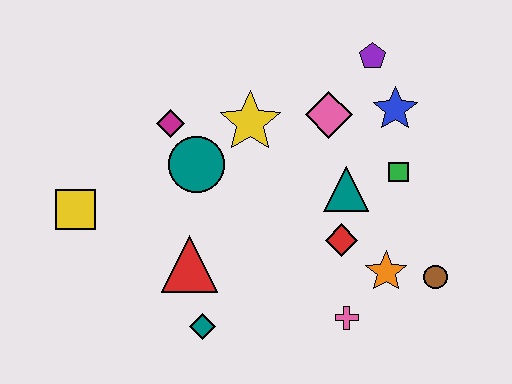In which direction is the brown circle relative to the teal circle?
The brown circle is to the right of the teal circle.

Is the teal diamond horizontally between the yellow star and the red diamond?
No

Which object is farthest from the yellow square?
The brown circle is farthest from the yellow square.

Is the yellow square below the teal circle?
Yes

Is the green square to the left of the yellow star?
No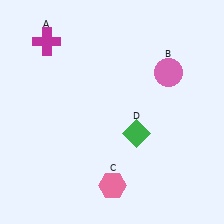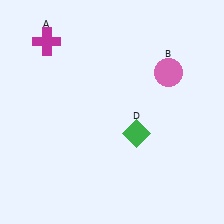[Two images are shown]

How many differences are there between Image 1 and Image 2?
There is 1 difference between the two images.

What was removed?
The pink hexagon (C) was removed in Image 2.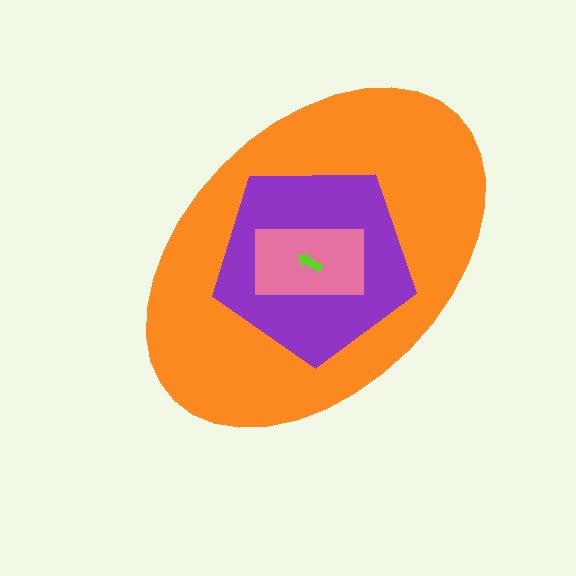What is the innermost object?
The lime arrow.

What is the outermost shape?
The orange ellipse.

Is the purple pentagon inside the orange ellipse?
Yes.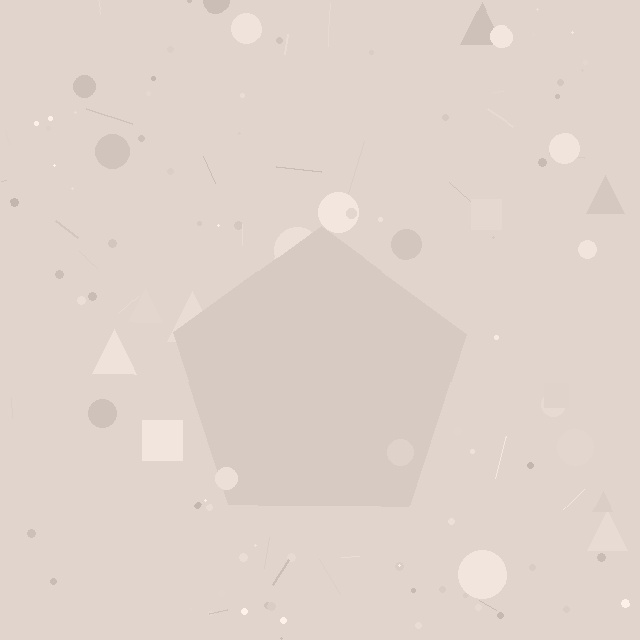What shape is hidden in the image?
A pentagon is hidden in the image.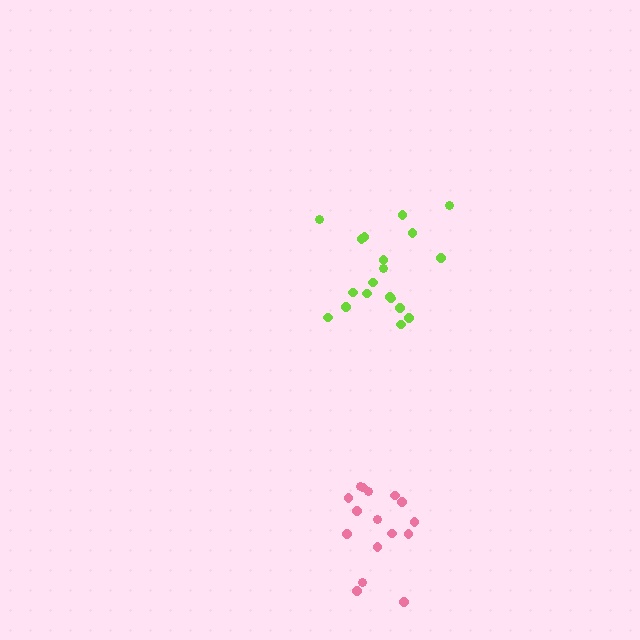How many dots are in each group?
Group 1: 16 dots, Group 2: 19 dots (35 total).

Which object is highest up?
The lime cluster is topmost.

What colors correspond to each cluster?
The clusters are colored: pink, lime.